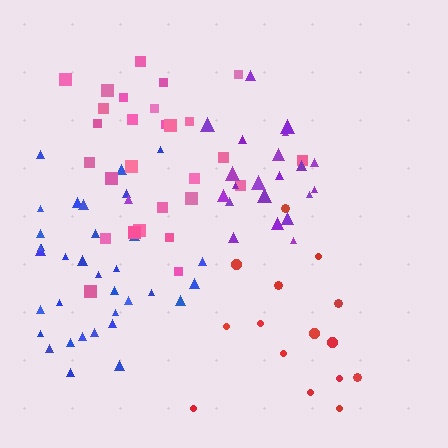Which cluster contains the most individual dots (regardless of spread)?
Blue (34).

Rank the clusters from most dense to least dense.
purple, blue, pink, red.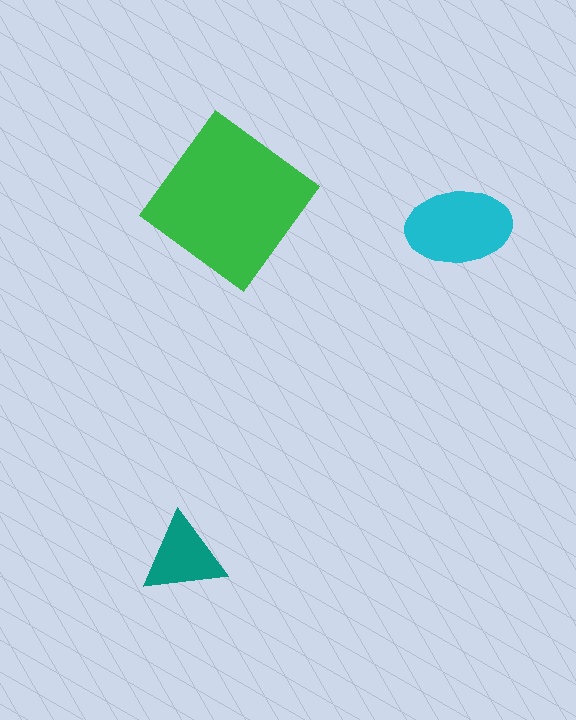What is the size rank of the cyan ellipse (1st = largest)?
2nd.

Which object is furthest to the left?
The teal triangle is leftmost.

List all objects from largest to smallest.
The green diamond, the cyan ellipse, the teal triangle.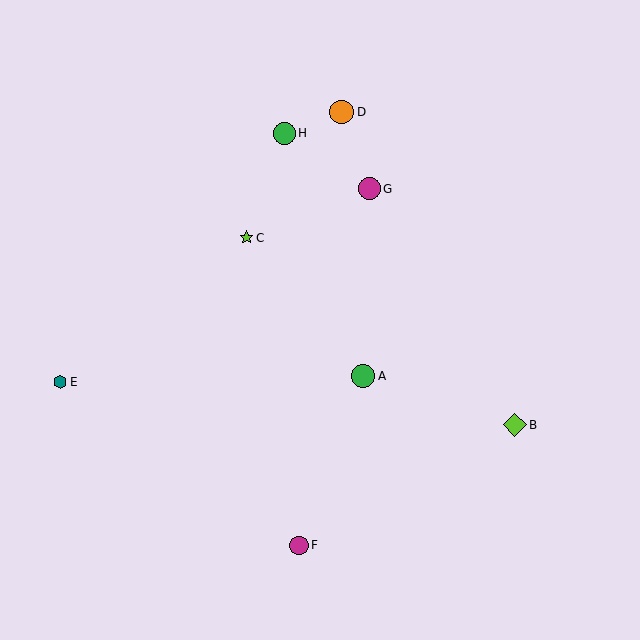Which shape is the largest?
The orange circle (labeled D) is the largest.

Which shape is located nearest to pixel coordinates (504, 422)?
The lime diamond (labeled B) at (515, 425) is nearest to that location.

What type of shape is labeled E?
Shape E is a teal hexagon.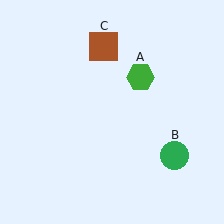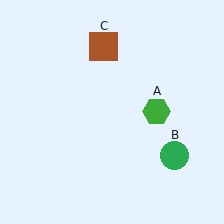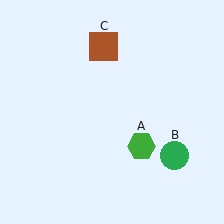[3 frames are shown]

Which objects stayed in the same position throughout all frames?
Green circle (object B) and brown square (object C) remained stationary.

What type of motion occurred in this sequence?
The green hexagon (object A) rotated clockwise around the center of the scene.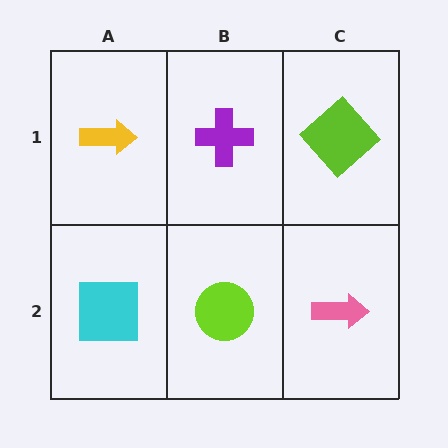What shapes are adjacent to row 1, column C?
A pink arrow (row 2, column C), a purple cross (row 1, column B).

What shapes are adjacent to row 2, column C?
A lime diamond (row 1, column C), a lime circle (row 2, column B).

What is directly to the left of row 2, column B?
A cyan square.